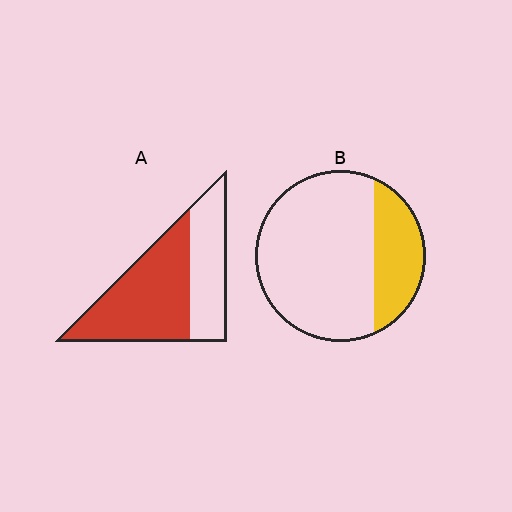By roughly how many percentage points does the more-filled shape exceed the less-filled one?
By roughly 35 percentage points (A over B).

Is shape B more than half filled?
No.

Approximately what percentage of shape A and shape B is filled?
A is approximately 60% and B is approximately 25%.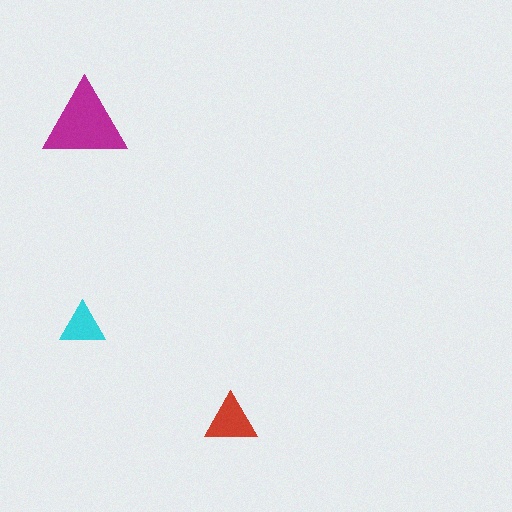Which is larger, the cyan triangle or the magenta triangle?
The magenta one.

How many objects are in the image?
There are 3 objects in the image.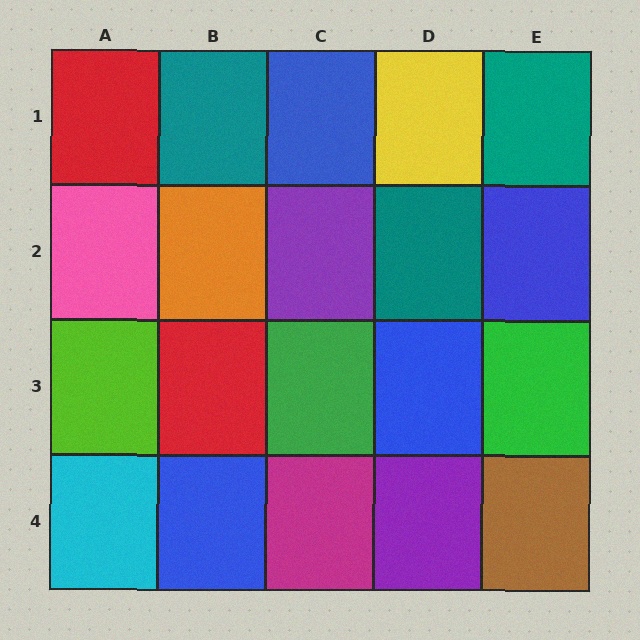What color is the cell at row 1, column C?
Blue.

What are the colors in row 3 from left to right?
Lime, red, green, blue, green.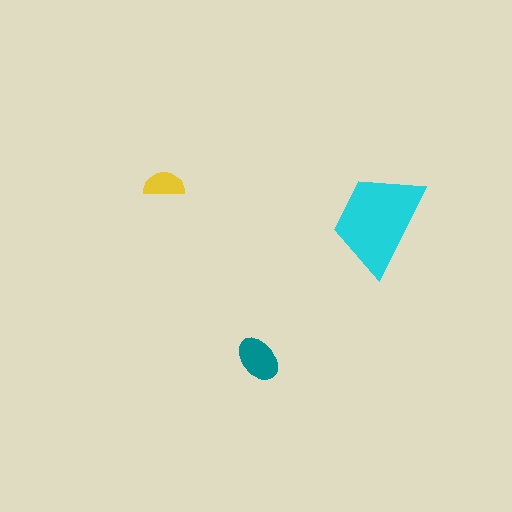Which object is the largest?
The cyan trapezoid.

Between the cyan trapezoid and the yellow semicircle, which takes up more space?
The cyan trapezoid.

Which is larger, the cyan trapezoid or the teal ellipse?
The cyan trapezoid.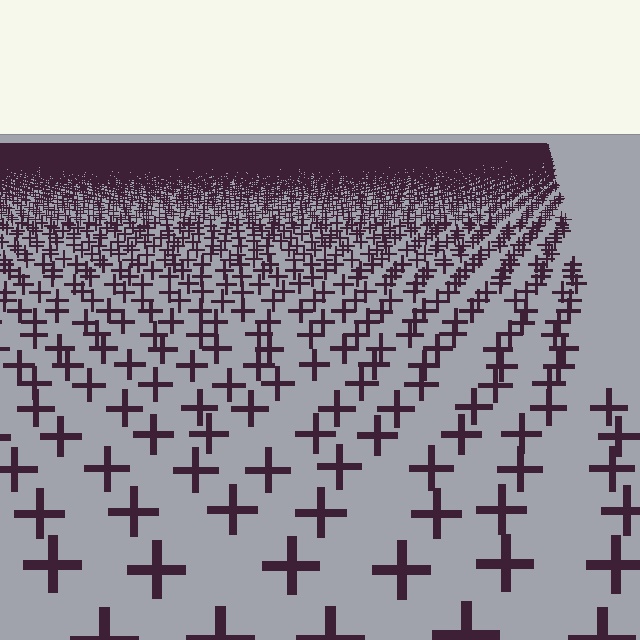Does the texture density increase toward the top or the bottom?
Density increases toward the top.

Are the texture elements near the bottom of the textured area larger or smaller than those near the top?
Larger. Near the bottom, elements are closer to the viewer and appear at a bigger on-screen size.